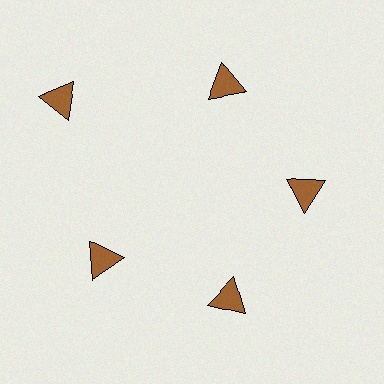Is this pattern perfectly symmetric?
No. The 5 brown triangles are arranged in a ring, but one element near the 10 o'clock position is pushed outward from the center, breaking the 5-fold rotational symmetry.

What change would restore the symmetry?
The symmetry would be restored by moving it inward, back onto the ring so that all 5 triangles sit at equal angles and equal distance from the center.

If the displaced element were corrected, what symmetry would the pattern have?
It would have 5-fold rotational symmetry — the pattern would map onto itself every 72 degrees.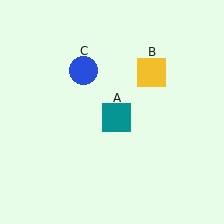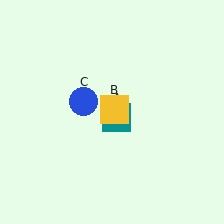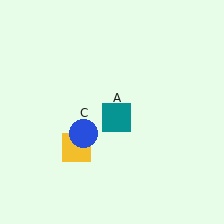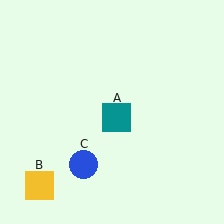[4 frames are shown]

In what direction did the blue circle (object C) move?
The blue circle (object C) moved down.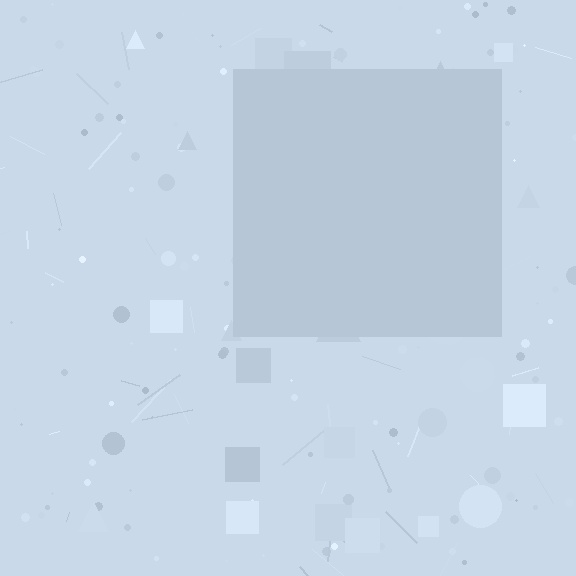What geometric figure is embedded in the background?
A square is embedded in the background.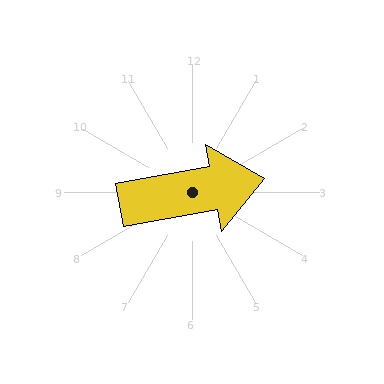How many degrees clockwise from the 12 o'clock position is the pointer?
Approximately 80 degrees.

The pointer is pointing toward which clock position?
Roughly 3 o'clock.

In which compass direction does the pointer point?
East.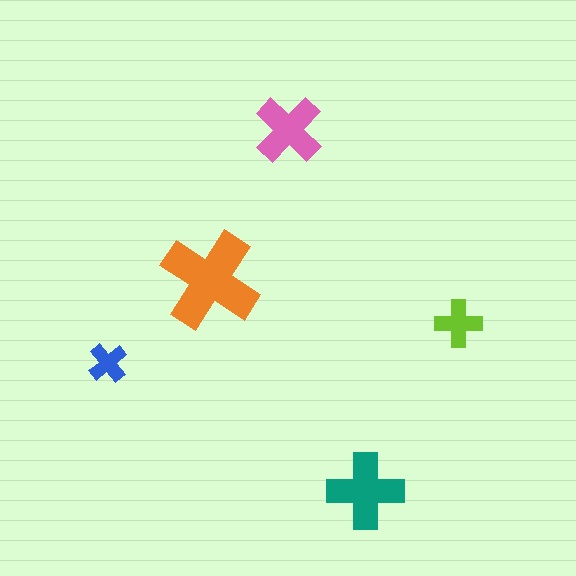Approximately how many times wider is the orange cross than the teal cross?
About 1.5 times wider.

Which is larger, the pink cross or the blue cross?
The pink one.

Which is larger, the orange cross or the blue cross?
The orange one.